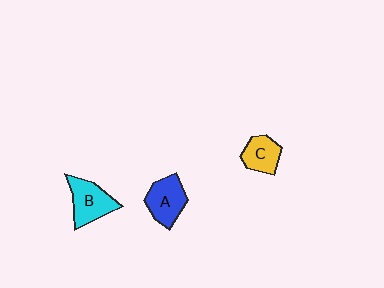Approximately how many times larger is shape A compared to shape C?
Approximately 1.3 times.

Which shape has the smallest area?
Shape C (yellow).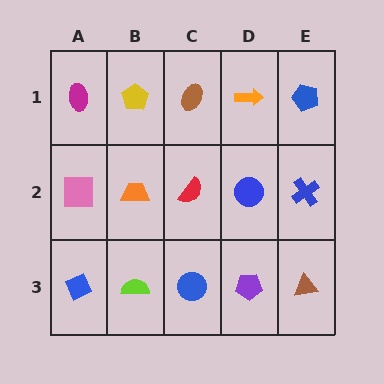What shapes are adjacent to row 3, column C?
A red semicircle (row 2, column C), a lime semicircle (row 3, column B), a purple pentagon (row 3, column D).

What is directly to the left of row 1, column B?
A magenta ellipse.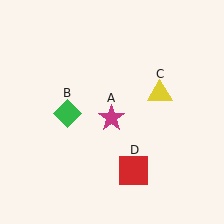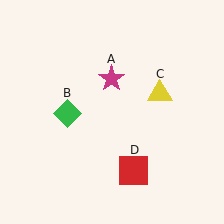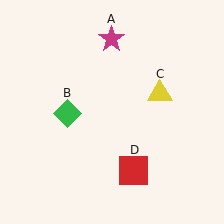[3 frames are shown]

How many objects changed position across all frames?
1 object changed position: magenta star (object A).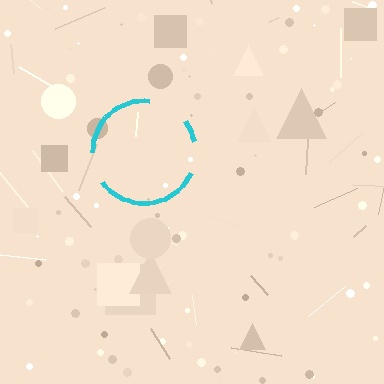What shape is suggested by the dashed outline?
The dashed outline suggests a circle.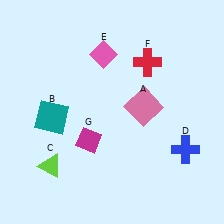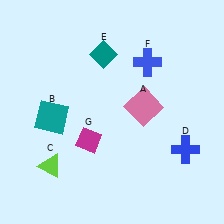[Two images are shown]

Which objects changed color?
E changed from pink to teal. F changed from red to blue.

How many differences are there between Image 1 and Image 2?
There are 2 differences between the two images.